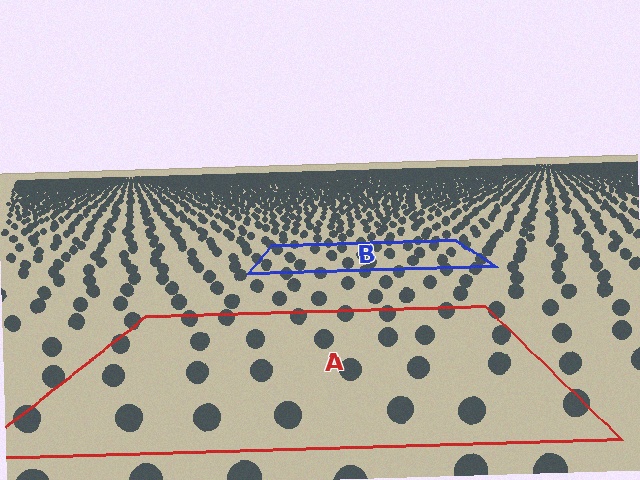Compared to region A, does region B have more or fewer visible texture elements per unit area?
Region B has more texture elements per unit area — they are packed more densely because it is farther away.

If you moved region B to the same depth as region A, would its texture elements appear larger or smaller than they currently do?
They would appear larger. At a closer depth, the same texture elements are projected at a bigger on-screen size.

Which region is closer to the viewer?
Region A is closer. The texture elements there are larger and more spread out.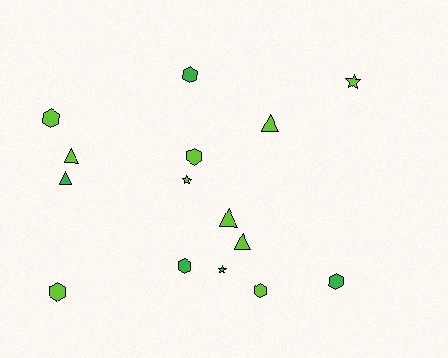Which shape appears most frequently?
Hexagon, with 7 objects.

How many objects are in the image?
There are 15 objects.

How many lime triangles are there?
There are 4 lime triangles.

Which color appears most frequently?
Lime, with 10 objects.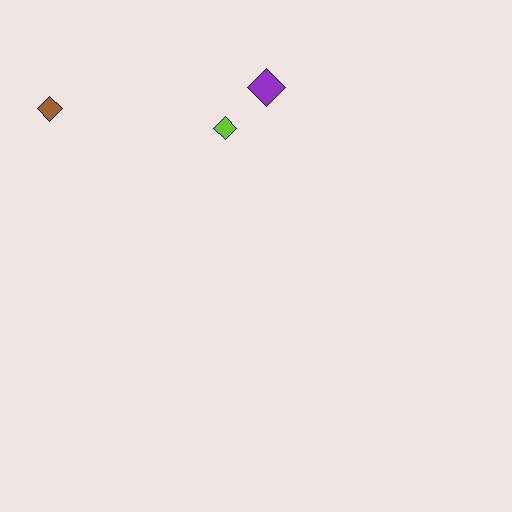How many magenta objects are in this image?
There are no magenta objects.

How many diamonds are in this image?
There are 3 diamonds.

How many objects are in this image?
There are 3 objects.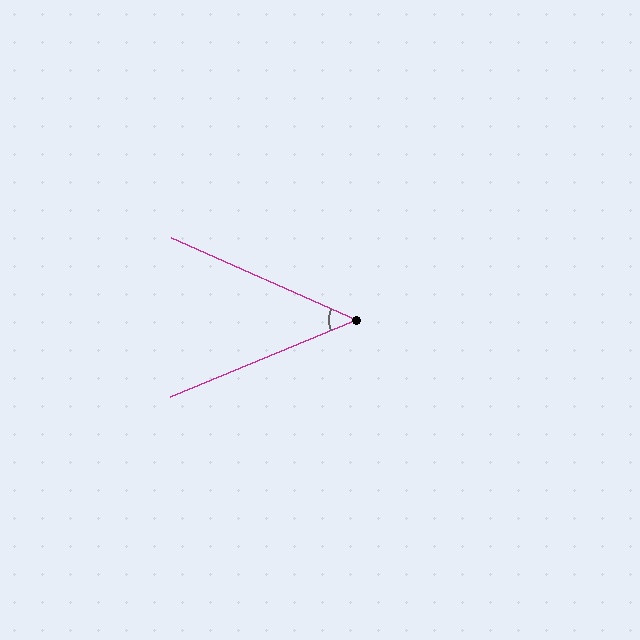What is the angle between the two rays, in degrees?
Approximately 46 degrees.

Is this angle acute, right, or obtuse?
It is acute.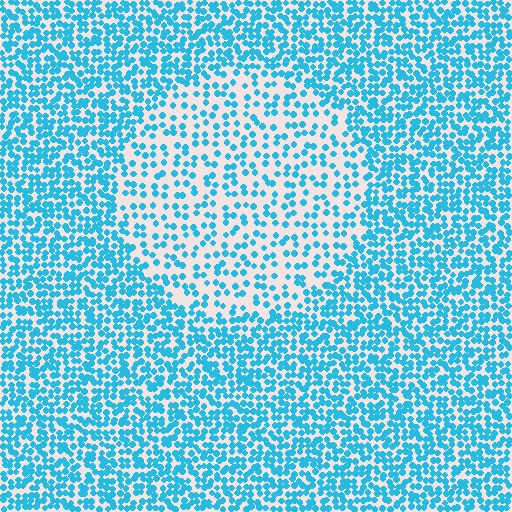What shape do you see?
I see a circle.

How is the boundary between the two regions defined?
The boundary is defined by a change in element density (approximately 2.1x ratio). All elements are the same color, size, and shape.